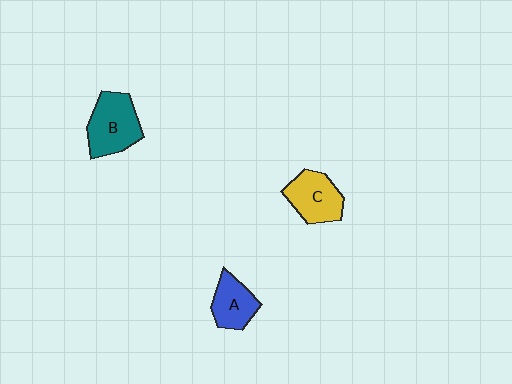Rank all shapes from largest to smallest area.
From largest to smallest: B (teal), C (yellow), A (blue).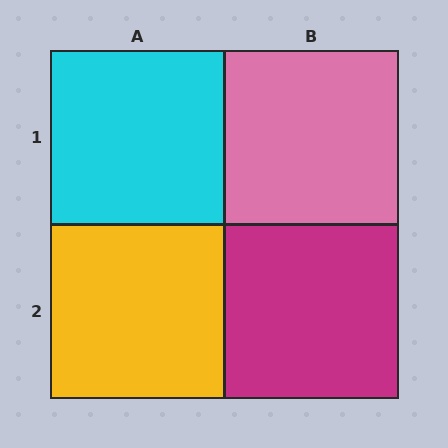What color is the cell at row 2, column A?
Yellow.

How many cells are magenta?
1 cell is magenta.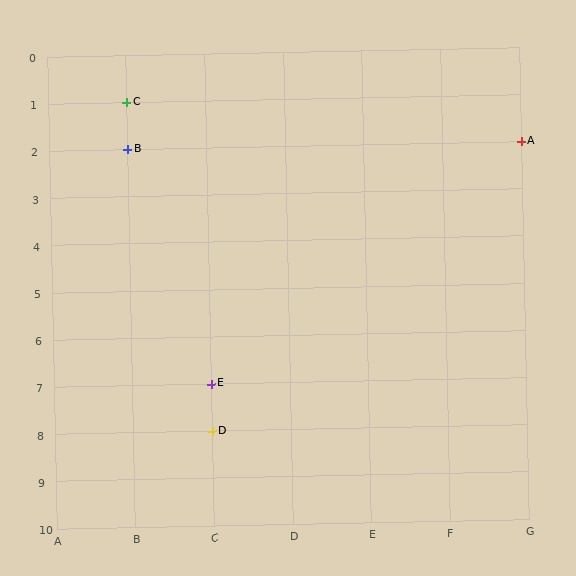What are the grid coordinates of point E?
Point E is at grid coordinates (C, 7).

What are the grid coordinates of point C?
Point C is at grid coordinates (B, 1).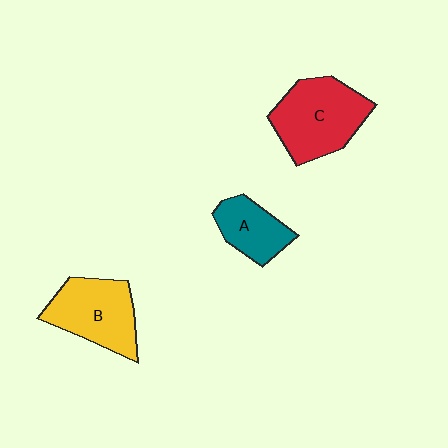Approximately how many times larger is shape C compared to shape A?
Approximately 1.7 times.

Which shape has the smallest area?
Shape A (teal).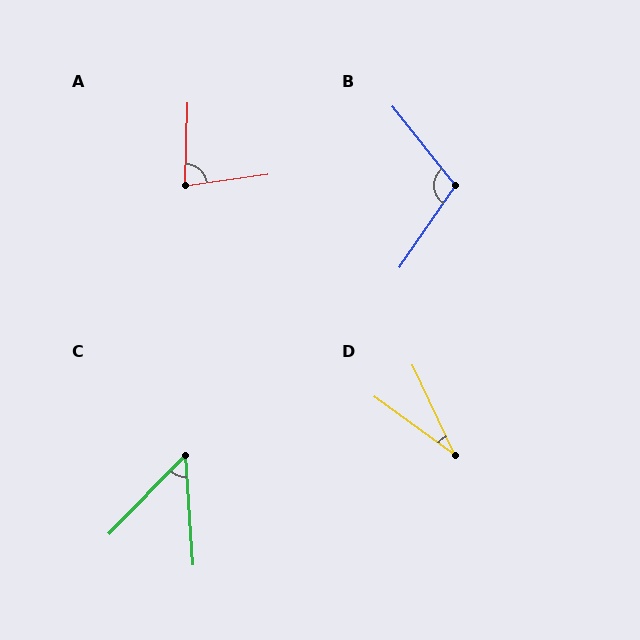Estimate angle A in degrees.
Approximately 80 degrees.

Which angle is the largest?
B, at approximately 107 degrees.